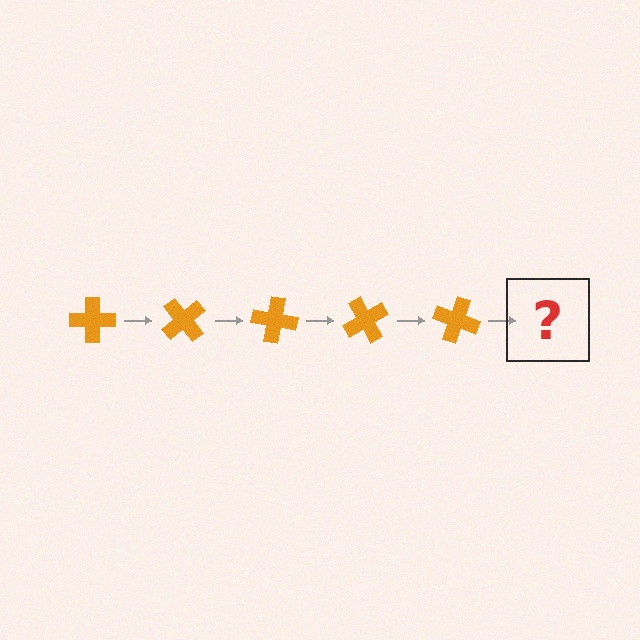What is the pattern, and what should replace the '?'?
The pattern is that the cross rotates 50 degrees each step. The '?' should be an orange cross rotated 250 degrees.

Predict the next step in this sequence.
The next step is an orange cross rotated 250 degrees.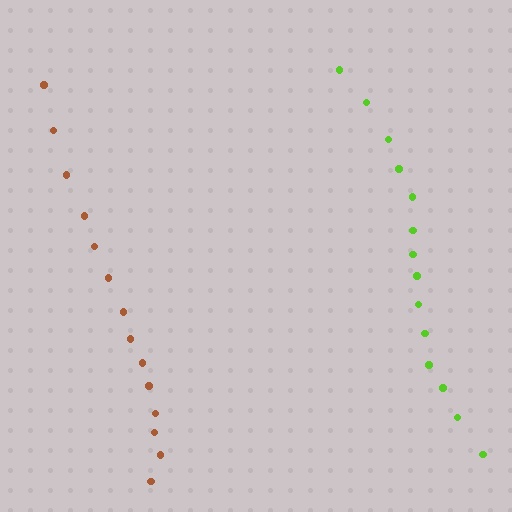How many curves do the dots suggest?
There are 2 distinct paths.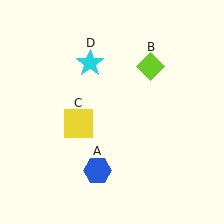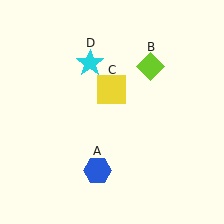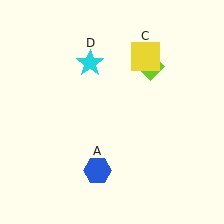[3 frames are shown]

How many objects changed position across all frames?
1 object changed position: yellow square (object C).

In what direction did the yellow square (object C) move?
The yellow square (object C) moved up and to the right.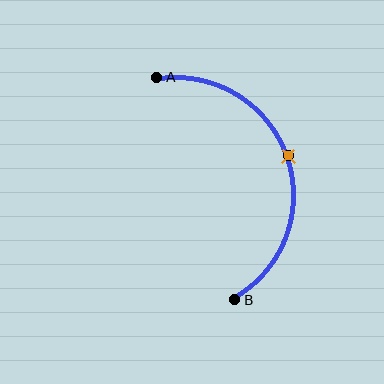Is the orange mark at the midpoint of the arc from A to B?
Yes. The orange mark lies on the arc at equal arc-length from both A and B — it is the arc midpoint.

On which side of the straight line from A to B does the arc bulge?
The arc bulges to the right of the straight line connecting A and B.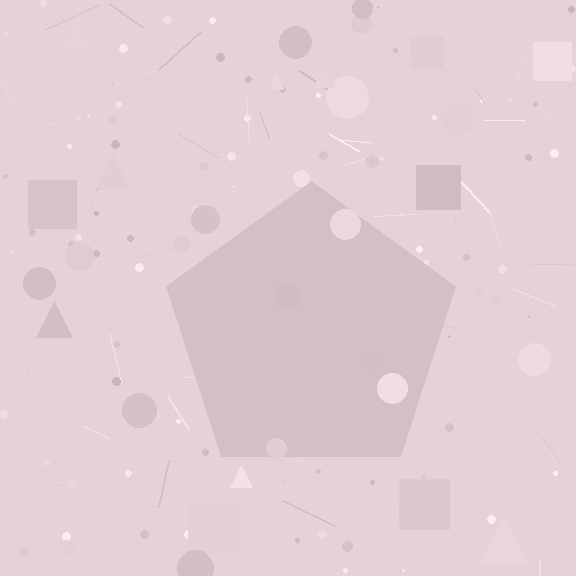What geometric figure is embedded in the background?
A pentagon is embedded in the background.